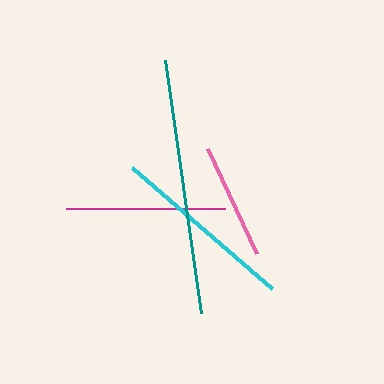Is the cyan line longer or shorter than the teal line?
The teal line is longer than the cyan line.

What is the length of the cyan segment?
The cyan segment is approximately 185 pixels long.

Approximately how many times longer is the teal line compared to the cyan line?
The teal line is approximately 1.4 times the length of the cyan line.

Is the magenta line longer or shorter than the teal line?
The teal line is longer than the magenta line.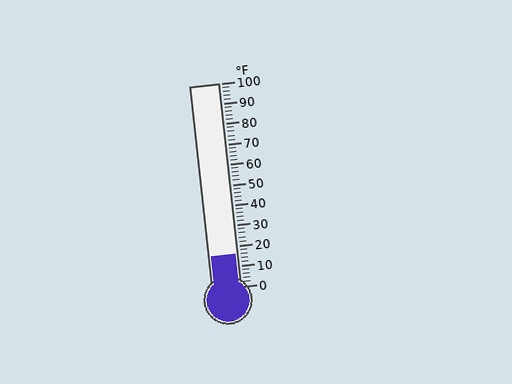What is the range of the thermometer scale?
The thermometer scale ranges from 0°F to 100°F.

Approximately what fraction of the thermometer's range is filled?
The thermometer is filled to approximately 15% of its range.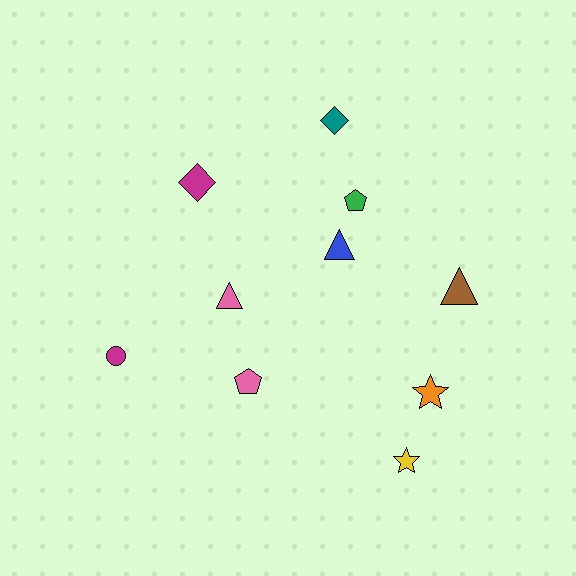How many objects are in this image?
There are 10 objects.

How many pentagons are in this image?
There are 2 pentagons.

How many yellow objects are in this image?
There is 1 yellow object.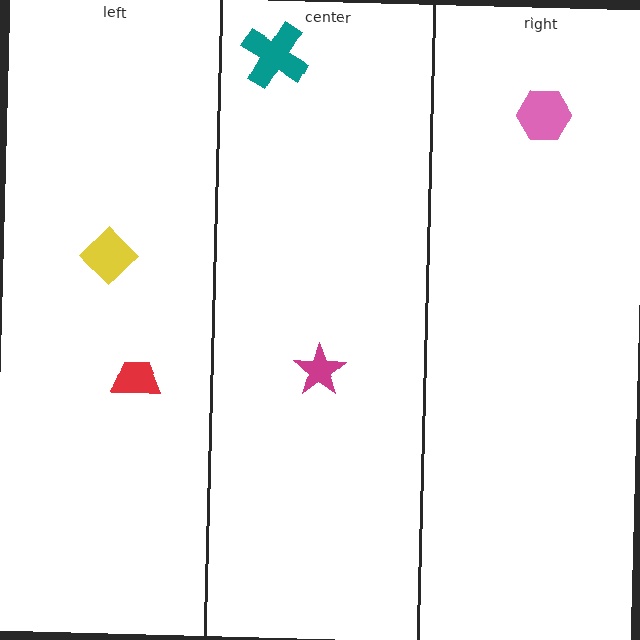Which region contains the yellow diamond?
The left region.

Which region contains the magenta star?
The center region.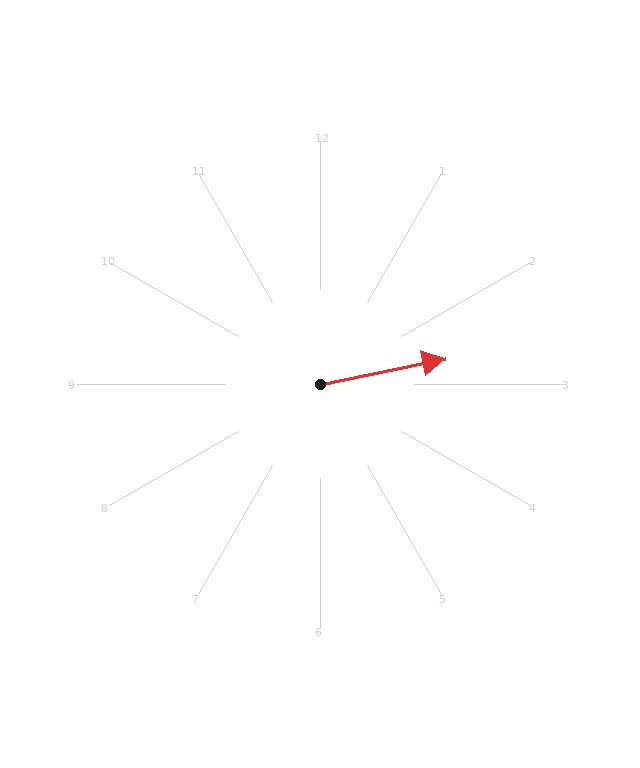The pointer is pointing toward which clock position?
Roughly 3 o'clock.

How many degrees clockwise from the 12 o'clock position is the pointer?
Approximately 78 degrees.